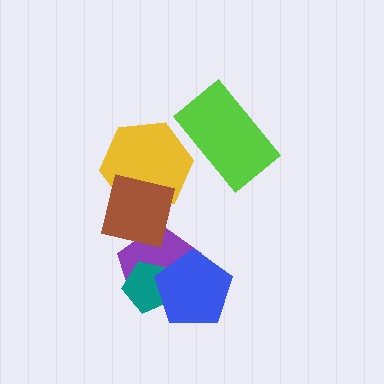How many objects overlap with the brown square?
2 objects overlap with the brown square.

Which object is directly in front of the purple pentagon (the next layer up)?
The teal pentagon is directly in front of the purple pentagon.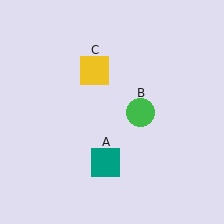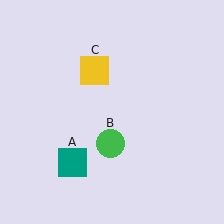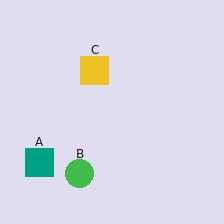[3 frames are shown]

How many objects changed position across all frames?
2 objects changed position: teal square (object A), green circle (object B).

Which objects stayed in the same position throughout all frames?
Yellow square (object C) remained stationary.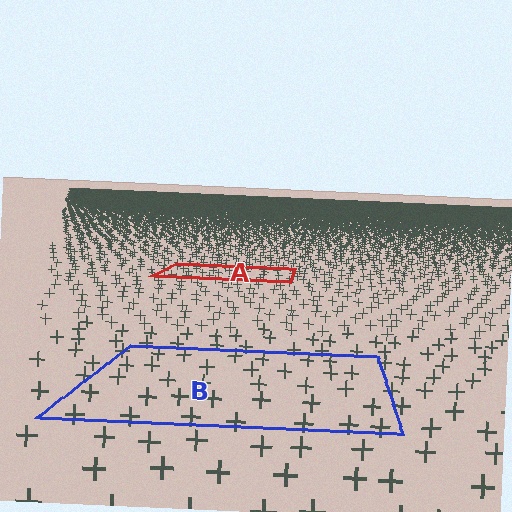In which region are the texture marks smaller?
The texture marks are smaller in region A, because it is farther away.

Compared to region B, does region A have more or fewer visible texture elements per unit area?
Region A has more texture elements per unit area — they are packed more densely because it is farther away.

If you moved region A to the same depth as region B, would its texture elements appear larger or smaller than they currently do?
They would appear larger. At a closer depth, the same texture elements are projected at a bigger on-screen size.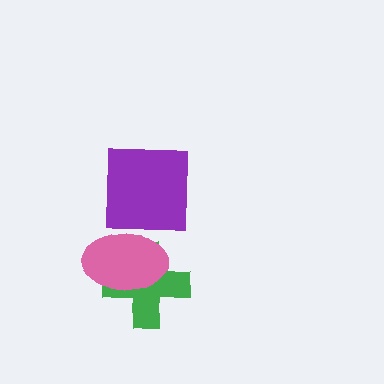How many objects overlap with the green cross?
1 object overlaps with the green cross.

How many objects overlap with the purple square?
0 objects overlap with the purple square.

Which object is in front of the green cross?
The pink ellipse is in front of the green cross.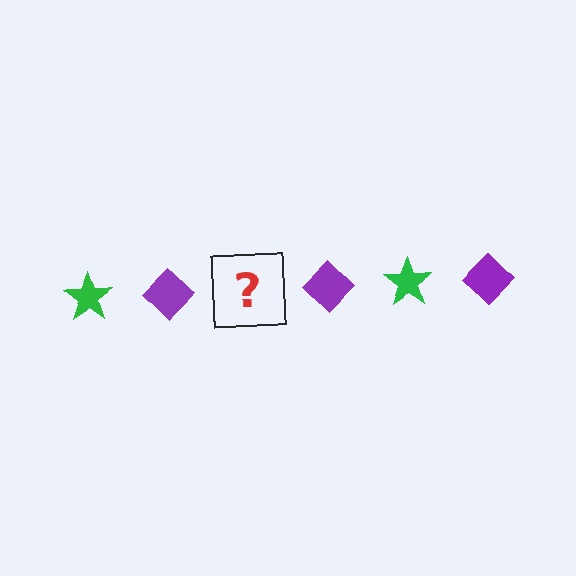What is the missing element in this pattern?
The missing element is a green star.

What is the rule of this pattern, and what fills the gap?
The rule is that the pattern alternates between green star and purple diamond. The gap should be filled with a green star.